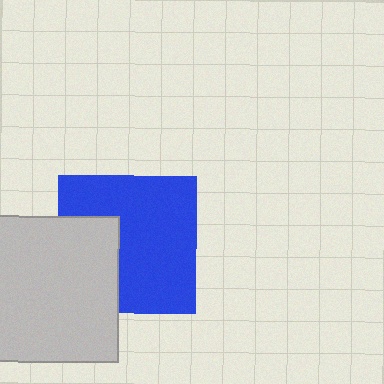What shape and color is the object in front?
The object in front is a light gray square.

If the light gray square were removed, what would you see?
You would see the complete blue square.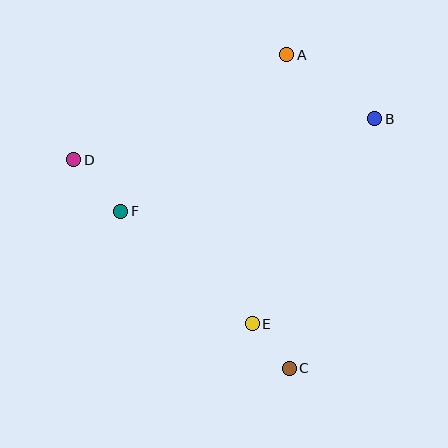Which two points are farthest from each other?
Points A and C are farthest from each other.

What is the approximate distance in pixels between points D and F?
The distance between D and F is approximately 69 pixels.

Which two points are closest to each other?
Points C and E are closest to each other.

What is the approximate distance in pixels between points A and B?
The distance between A and B is approximately 108 pixels.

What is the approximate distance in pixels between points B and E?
The distance between B and E is approximately 239 pixels.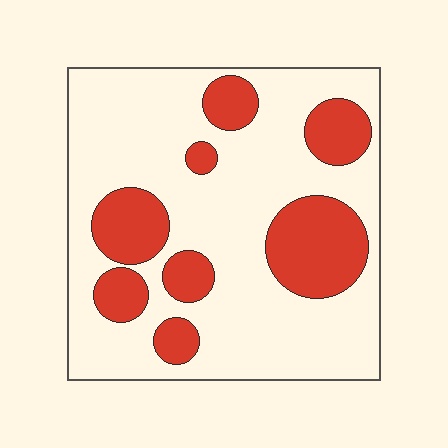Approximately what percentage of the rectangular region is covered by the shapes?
Approximately 25%.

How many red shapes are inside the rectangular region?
8.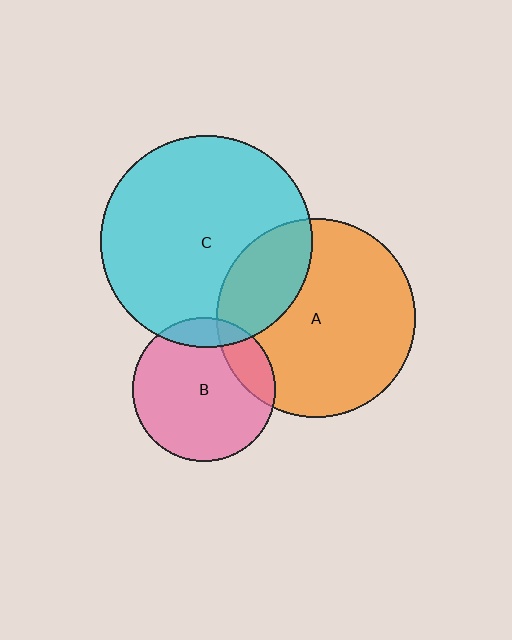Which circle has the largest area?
Circle C (cyan).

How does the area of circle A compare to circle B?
Approximately 1.9 times.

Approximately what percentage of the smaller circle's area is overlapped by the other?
Approximately 20%.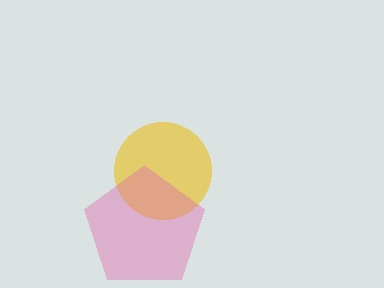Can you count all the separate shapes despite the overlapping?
Yes, there are 2 separate shapes.